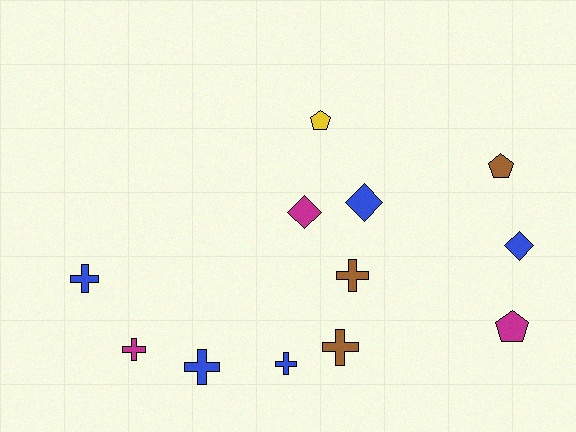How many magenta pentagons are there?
There is 1 magenta pentagon.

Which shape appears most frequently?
Cross, with 6 objects.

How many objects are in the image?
There are 12 objects.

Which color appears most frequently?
Blue, with 5 objects.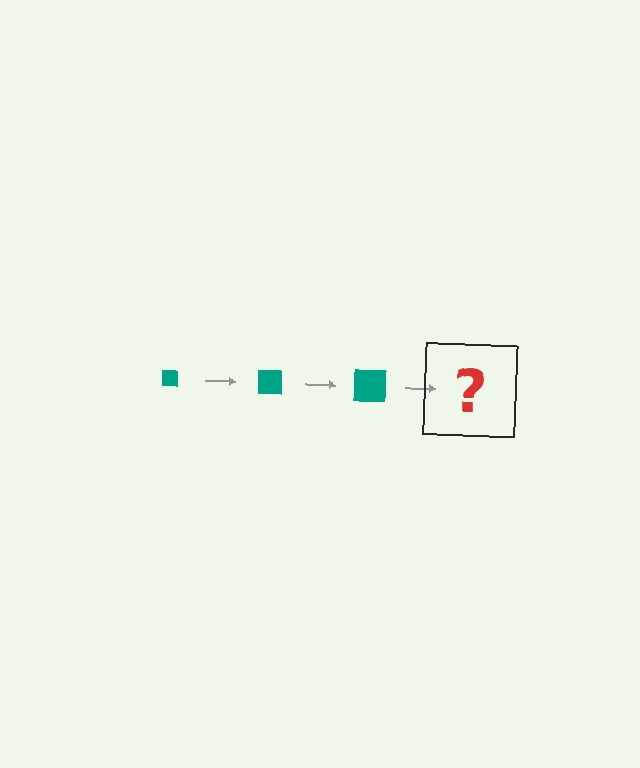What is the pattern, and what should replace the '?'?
The pattern is that the square gets progressively larger each step. The '?' should be a teal square, larger than the previous one.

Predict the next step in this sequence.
The next step is a teal square, larger than the previous one.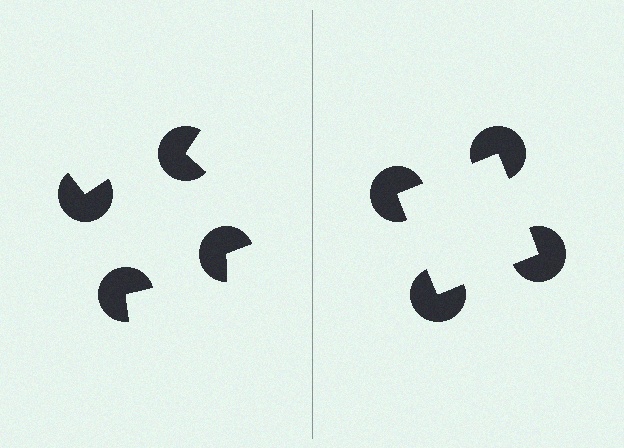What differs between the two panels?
The pac-man discs are positioned identically on both sides; only the wedge orientations differ. On the right they align to a square; on the left they are misaligned.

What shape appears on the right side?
An illusory square.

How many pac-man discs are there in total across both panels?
8 — 4 on each side.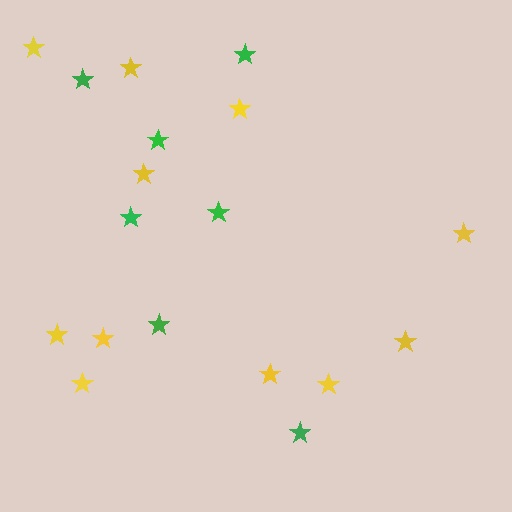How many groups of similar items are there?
There are 2 groups: one group of green stars (7) and one group of yellow stars (11).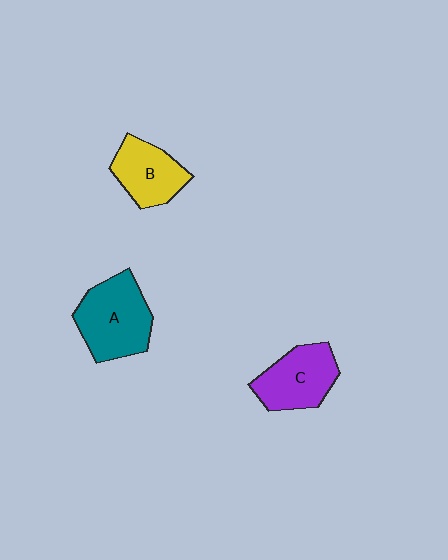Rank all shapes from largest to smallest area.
From largest to smallest: A (teal), C (purple), B (yellow).